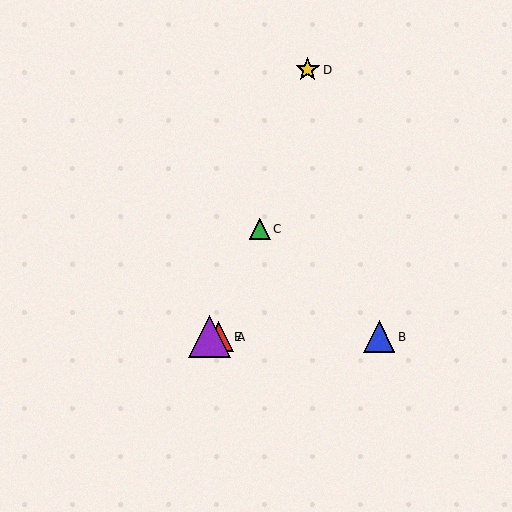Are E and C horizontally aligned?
No, E is at y≈337 and C is at y≈229.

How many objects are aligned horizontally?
3 objects (A, B, E) are aligned horizontally.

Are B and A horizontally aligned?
Yes, both are at y≈337.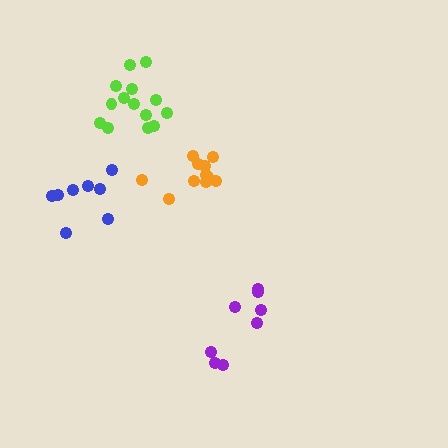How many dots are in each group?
Group 1: 14 dots, Group 2: 8 dots, Group 3: 11 dots, Group 4: 8 dots (41 total).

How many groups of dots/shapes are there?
There are 4 groups.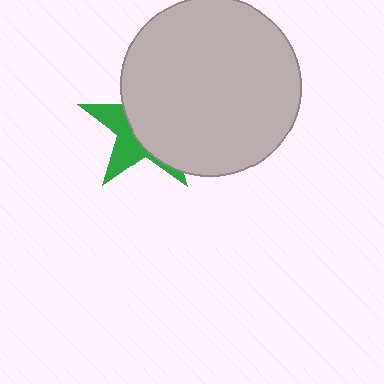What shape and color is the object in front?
The object in front is a light gray circle.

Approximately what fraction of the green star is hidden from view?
Roughly 63% of the green star is hidden behind the light gray circle.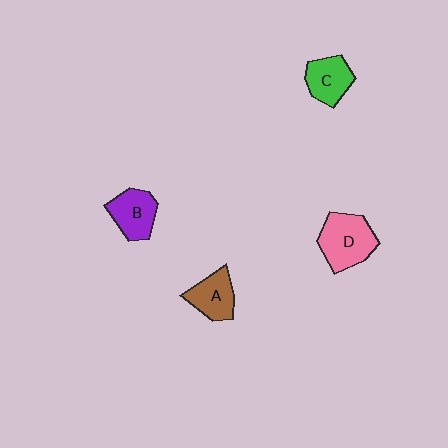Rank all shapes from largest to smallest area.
From largest to smallest: D (pink), B (purple), A (brown), C (green).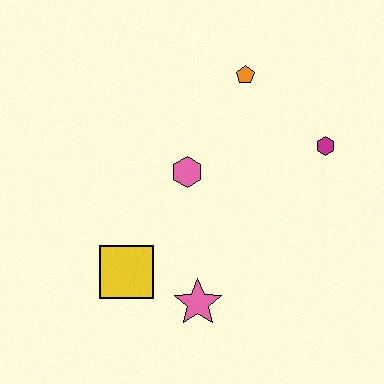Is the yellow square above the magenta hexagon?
No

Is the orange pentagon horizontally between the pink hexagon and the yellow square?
No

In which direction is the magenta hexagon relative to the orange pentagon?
The magenta hexagon is to the right of the orange pentagon.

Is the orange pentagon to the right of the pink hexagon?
Yes